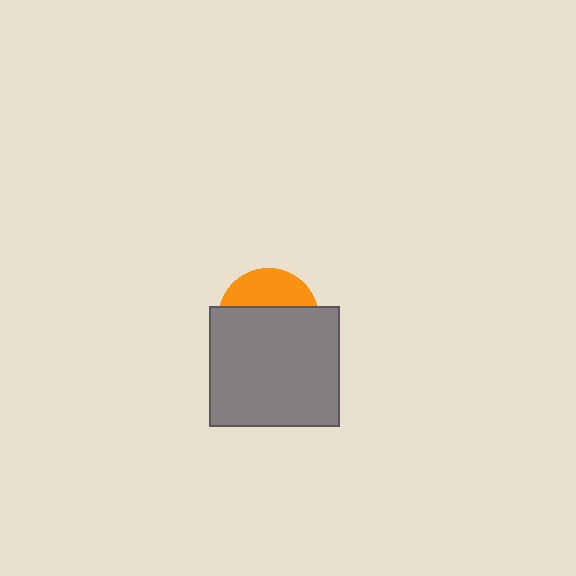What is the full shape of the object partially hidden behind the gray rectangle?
The partially hidden object is an orange circle.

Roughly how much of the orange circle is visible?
A small part of it is visible (roughly 34%).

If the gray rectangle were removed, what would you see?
You would see the complete orange circle.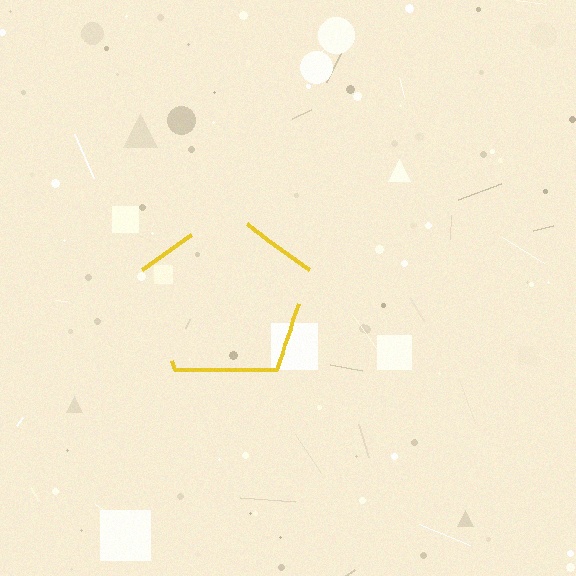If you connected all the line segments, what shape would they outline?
They would outline a pentagon.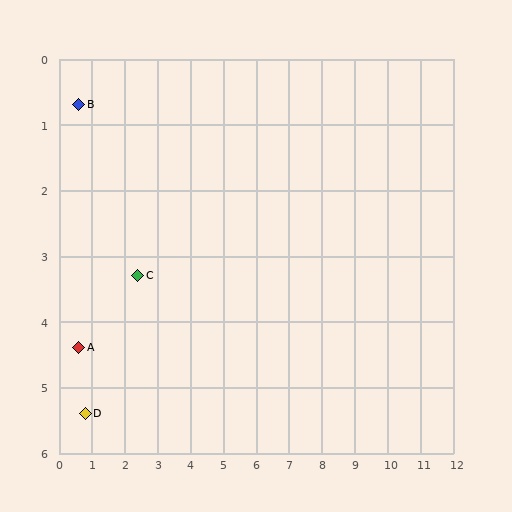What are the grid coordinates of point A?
Point A is at approximately (0.6, 4.4).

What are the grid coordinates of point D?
Point D is at approximately (0.8, 5.4).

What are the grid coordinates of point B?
Point B is at approximately (0.6, 0.7).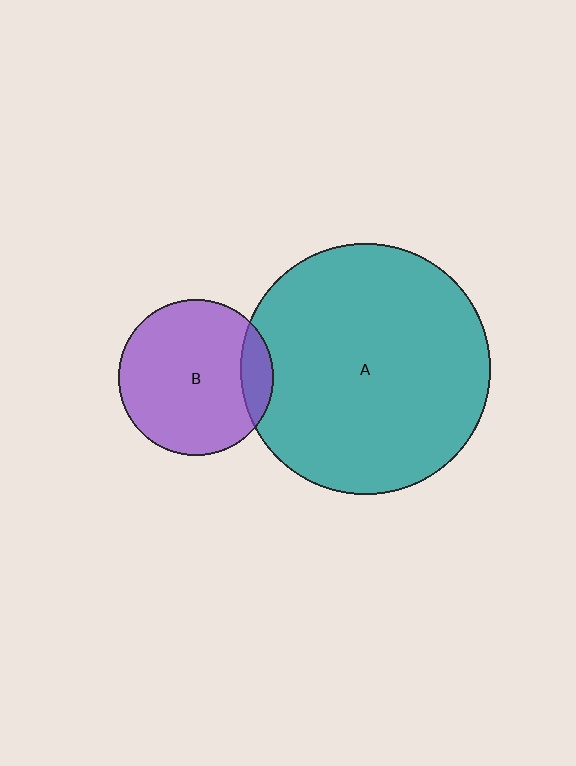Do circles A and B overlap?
Yes.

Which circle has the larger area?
Circle A (teal).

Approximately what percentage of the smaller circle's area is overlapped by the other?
Approximately 15%.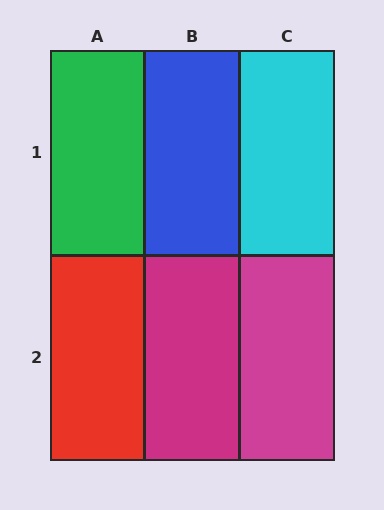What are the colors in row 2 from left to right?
Red, magenta, magenta.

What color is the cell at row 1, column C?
Cyan.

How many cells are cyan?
1 cell is cyan.